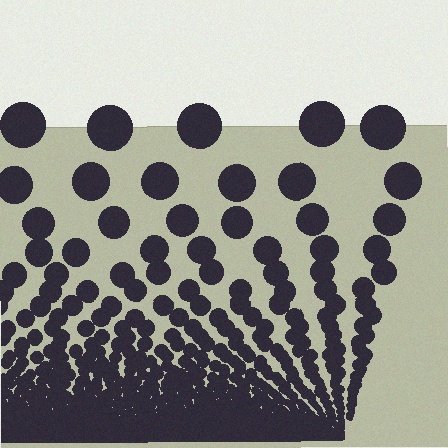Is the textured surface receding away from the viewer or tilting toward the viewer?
The surface appears to tilt toward the viewer. Texture elements get larger and sparser toward the top.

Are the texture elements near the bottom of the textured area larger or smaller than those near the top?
Smaller. The gradient is inverted — elements near the bottom are smaller and denser.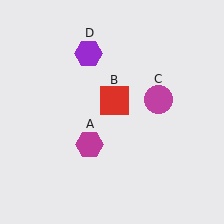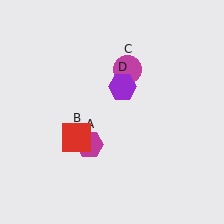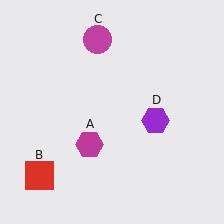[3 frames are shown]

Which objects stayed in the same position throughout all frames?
Magenta hexagon (object A) remained stationary.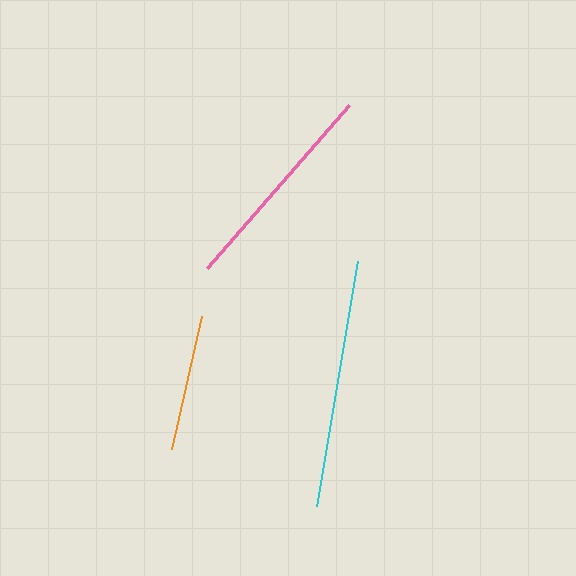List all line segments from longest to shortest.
From longest to shortest: cyan, pink, orange.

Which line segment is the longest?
The cyan line is the longest at approximately 249 pixels.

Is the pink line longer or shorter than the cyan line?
The cyan line is longer than the pink line.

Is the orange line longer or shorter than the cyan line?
The cyan line is longer than the orange line.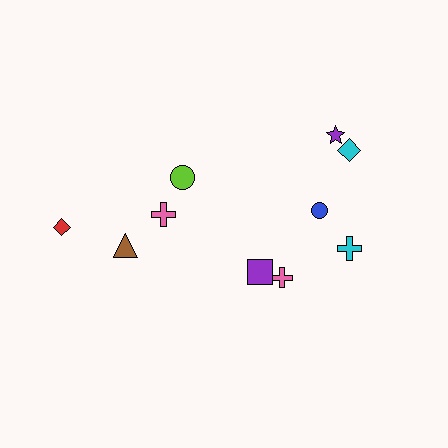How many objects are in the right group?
There are 6 objects.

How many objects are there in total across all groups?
There are 10 objects.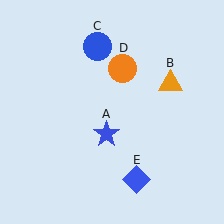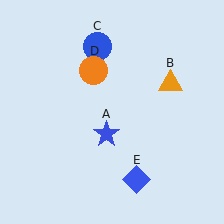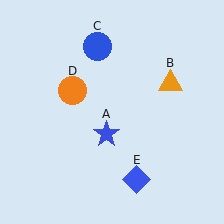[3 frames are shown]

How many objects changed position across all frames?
1 object changed position: orange circle (object D).